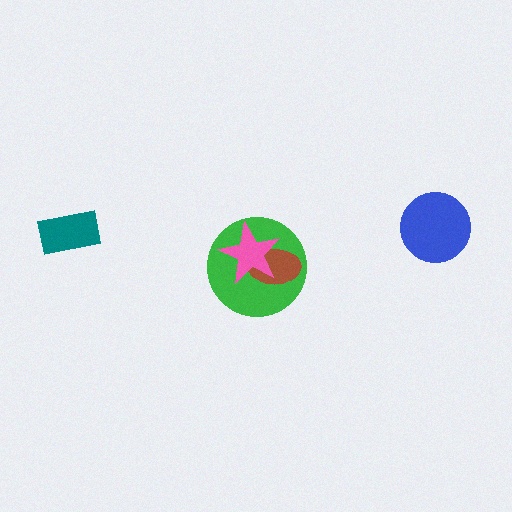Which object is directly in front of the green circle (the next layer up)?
The brown ellipse is directly in front of the green circle.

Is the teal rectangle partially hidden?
No, no other shape covers it.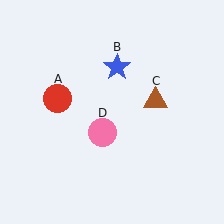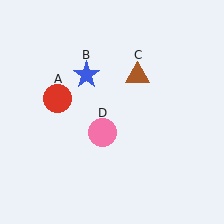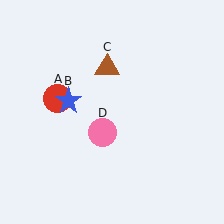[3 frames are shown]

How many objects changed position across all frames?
2 objects changed position: blue star (object B), brown triangle (object C).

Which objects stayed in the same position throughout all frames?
Red circle (object A) and pink circle (object D) remained stationary.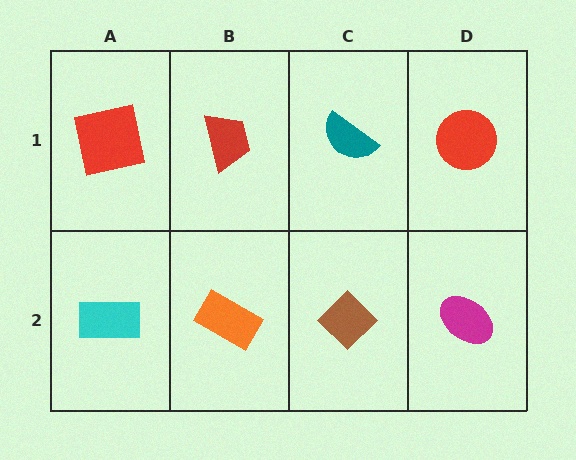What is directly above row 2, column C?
A teal semicircle.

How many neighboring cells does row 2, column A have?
2.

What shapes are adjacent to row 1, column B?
An orange rectangle (row 2, column B), a red square (row 1, column A), a teal semicircle (row 1, column C).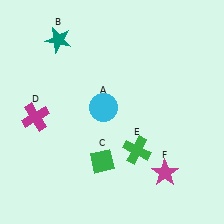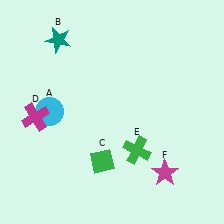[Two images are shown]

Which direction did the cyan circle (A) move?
The cyan circle (A) moved left.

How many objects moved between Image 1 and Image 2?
1 object moved between the two images.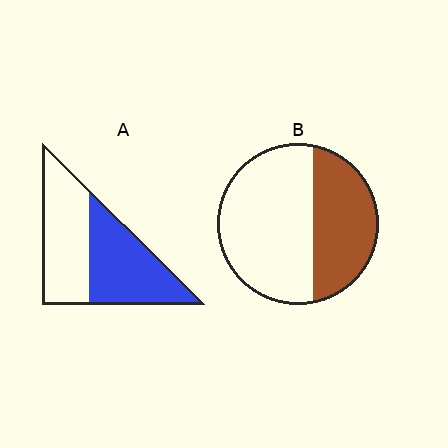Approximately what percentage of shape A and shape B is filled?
A is approximately 50% and B is approximately 40%.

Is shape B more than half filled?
No.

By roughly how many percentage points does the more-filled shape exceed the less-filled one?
By roughly 15 percentage points (A over B).